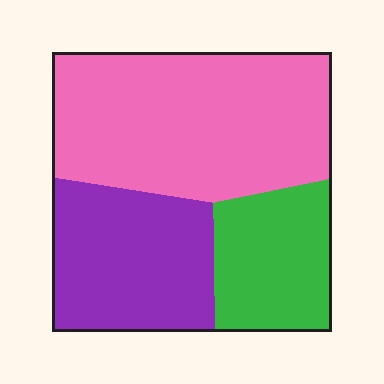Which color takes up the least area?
Green, at roughly 20%.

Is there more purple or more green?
Purple.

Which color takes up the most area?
Pink, at roughly 50%.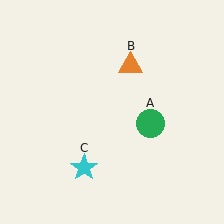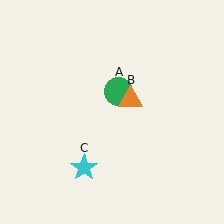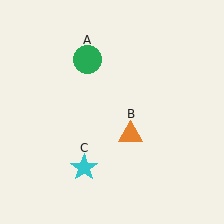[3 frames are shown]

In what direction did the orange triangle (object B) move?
The orange triangle (object B) moved down.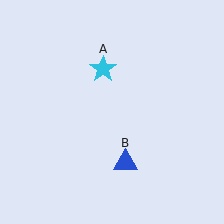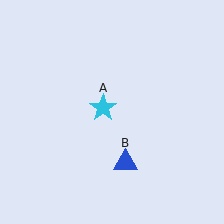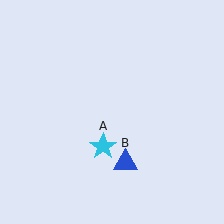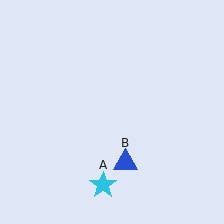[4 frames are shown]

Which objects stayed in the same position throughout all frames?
Blue triangle (object B) remained stationary.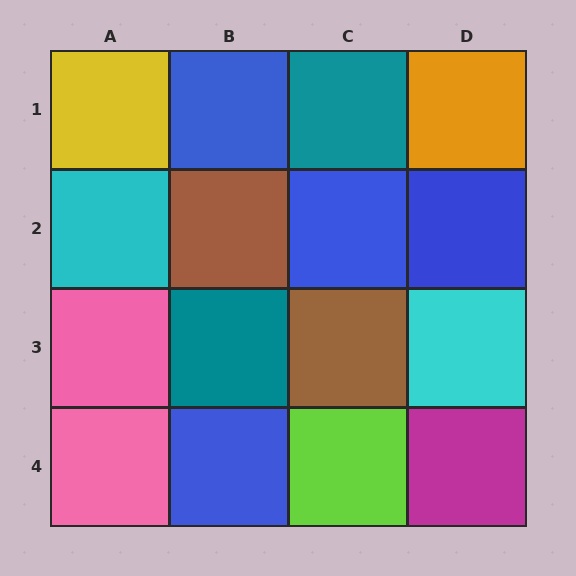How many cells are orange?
1 cell is orange.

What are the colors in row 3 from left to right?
Pink, teal, brown, cyan.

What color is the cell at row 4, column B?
Blue.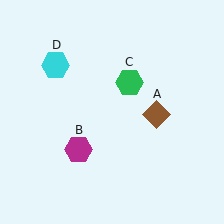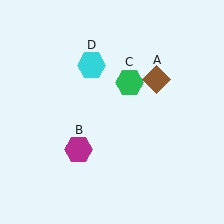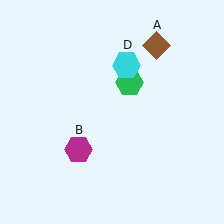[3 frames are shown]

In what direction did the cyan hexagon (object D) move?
The cyan hexagon (object D) moved right.